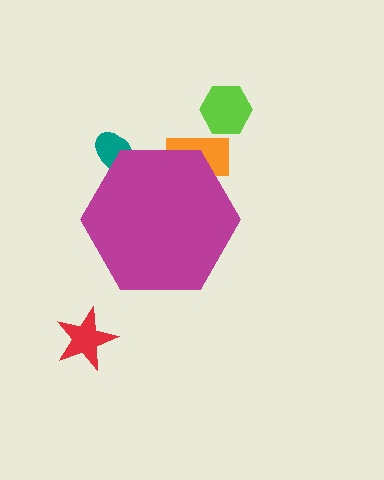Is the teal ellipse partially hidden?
Yes, the teal ellipse is partially hidden behind the magenta hexagon.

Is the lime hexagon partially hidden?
No, the lime hexagon is fully visible.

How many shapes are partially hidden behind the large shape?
2 shapes are partially hidden.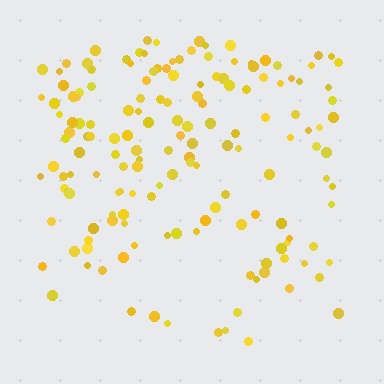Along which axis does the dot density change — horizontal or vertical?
Vertical.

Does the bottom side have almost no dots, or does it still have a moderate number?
Still a moderate number, just noticeably fewer than the top.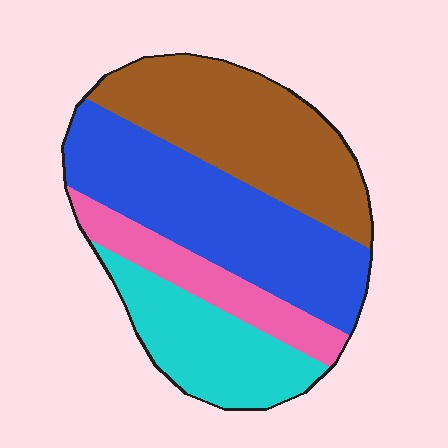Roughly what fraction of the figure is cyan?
Cyan takes up about one fifth (1/5) of the figure.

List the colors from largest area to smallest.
From largest to smallest: blue, brown, cyan, pink.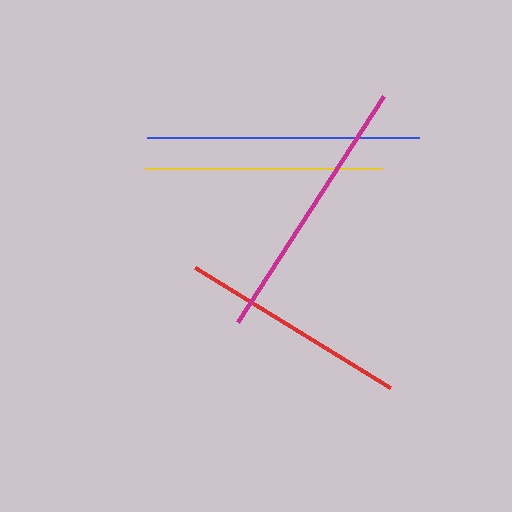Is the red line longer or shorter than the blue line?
The blue line is longer than the red line.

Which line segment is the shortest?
The red line is the shortest at approximately 229 pixels.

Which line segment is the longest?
The blue line is the longest at approximately 273 pixels.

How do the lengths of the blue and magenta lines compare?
The blue and magenta lines are approximately the same length.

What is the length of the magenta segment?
The magenta segment is approximately 269 pixels long.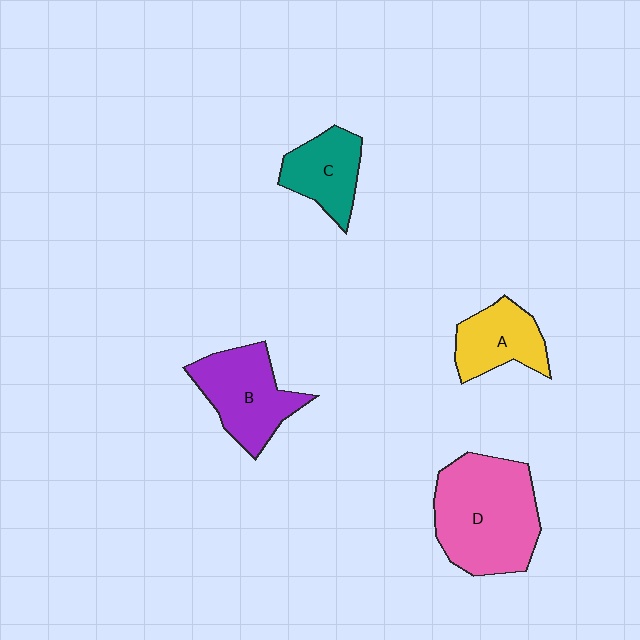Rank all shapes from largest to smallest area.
From largest to smallest: D (pink), B (purple), A (yellow), C (teal).